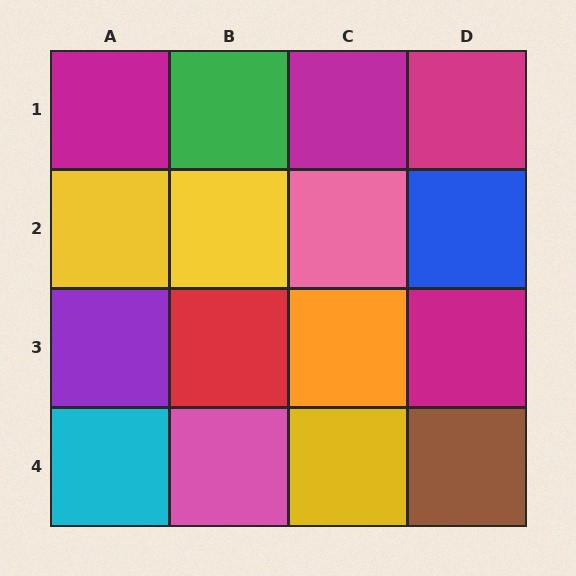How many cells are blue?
1 cell is blue.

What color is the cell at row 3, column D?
Magenta.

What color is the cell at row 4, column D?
Brown.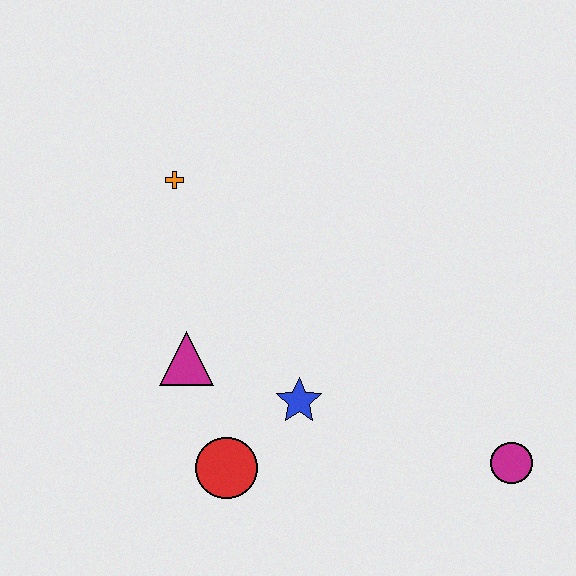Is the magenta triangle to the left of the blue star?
Yes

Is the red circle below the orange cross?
Yes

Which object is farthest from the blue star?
The orange cross is farthest from the blue star.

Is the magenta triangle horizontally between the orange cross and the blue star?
Yes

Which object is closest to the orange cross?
The magenta triangle is closest to the orange cross.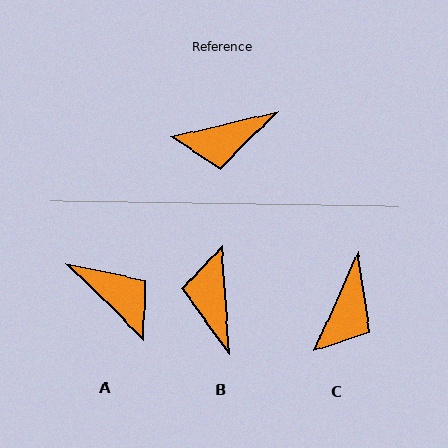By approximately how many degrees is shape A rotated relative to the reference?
Approximately 122 degrees counter-clockwise.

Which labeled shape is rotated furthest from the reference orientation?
A, about 122 degrees away.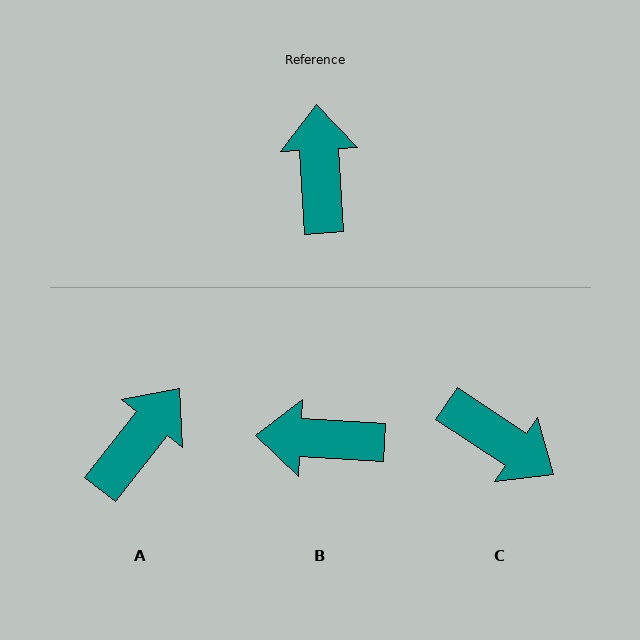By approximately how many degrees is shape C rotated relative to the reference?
Approximately 127 degrees clockwise.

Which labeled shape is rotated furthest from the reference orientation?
C, about 127 degrees away.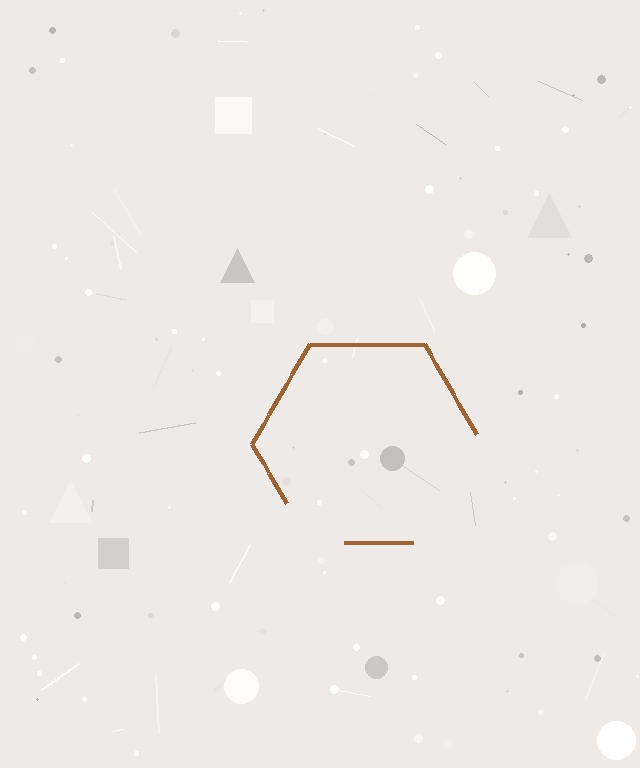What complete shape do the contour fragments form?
The contour fragments form a hexagon.